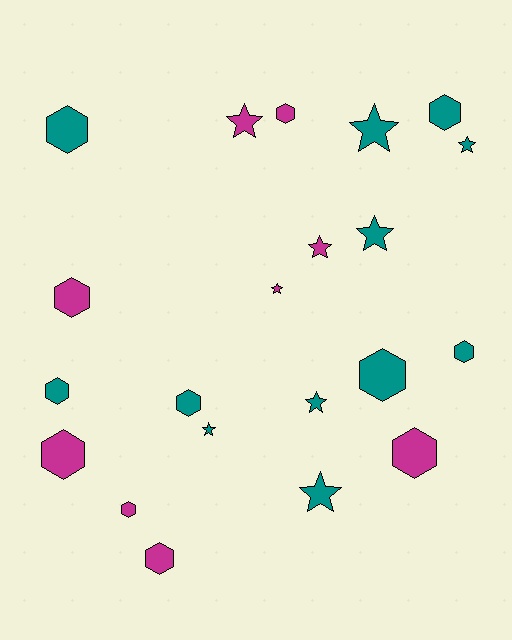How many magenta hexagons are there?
There are 6 magenta hexagons.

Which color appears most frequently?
Teal, with 12 objects.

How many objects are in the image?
There are 21 objects.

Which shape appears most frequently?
Hexagon, with 12 objects.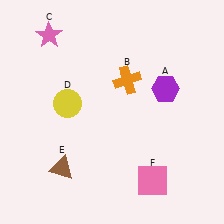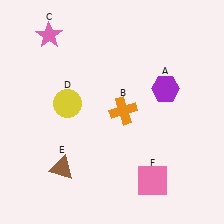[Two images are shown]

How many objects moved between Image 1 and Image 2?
1 object moved between the two images.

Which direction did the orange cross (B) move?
The orange cross (B) moved down.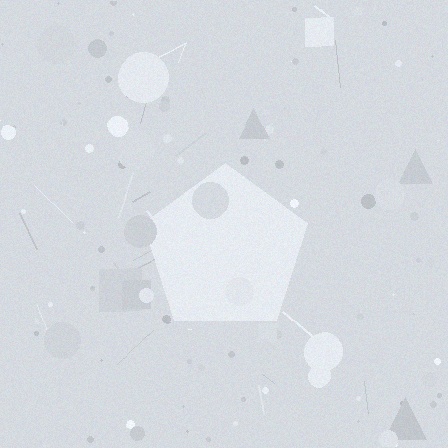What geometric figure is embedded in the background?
A pentagon is embedded in the background.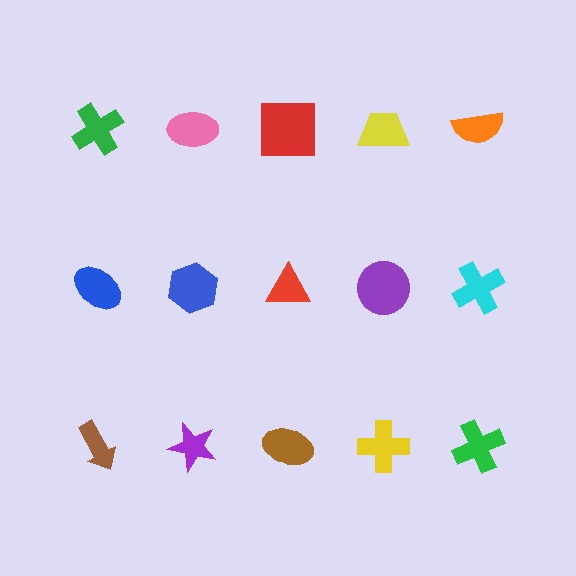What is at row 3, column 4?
A yellow cross.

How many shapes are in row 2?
5 shapes.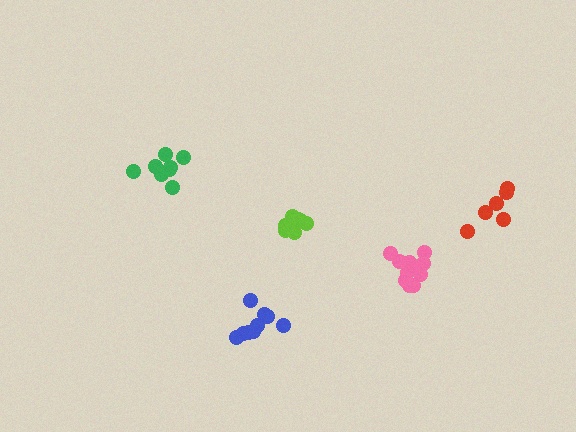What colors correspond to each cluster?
The clusters are colored: green, blue, lime, pink, red.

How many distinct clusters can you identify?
There are 5 distinct clusters.